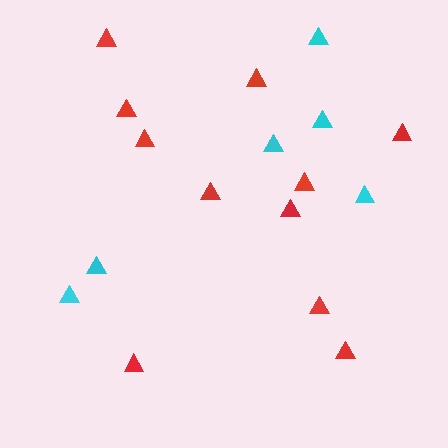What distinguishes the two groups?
There are 2 groups: one group of red triangles (11) and one group of cyan triangles (6).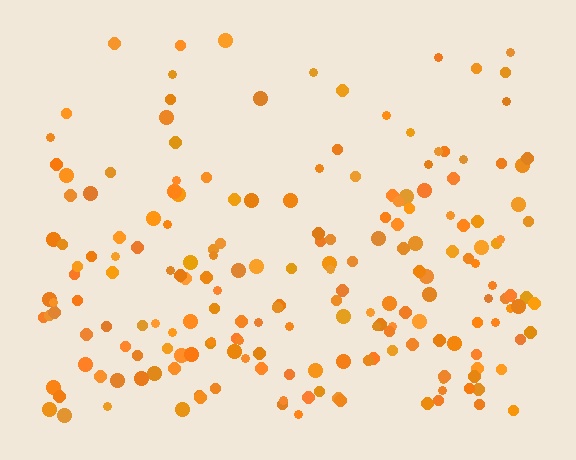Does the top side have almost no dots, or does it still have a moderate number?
Still a moderate number, just noticeably fewer than the bottom.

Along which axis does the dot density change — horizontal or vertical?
Vertical.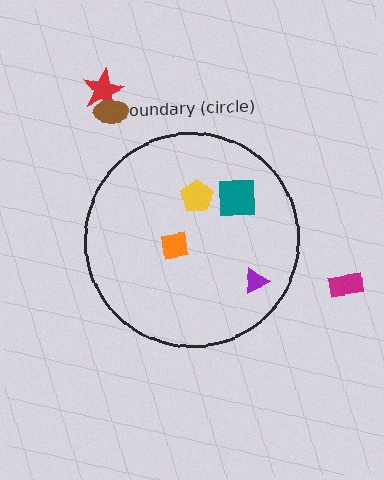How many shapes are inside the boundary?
4 inside, 3 outside.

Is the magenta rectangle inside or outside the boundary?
Outside.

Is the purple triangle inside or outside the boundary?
Inside.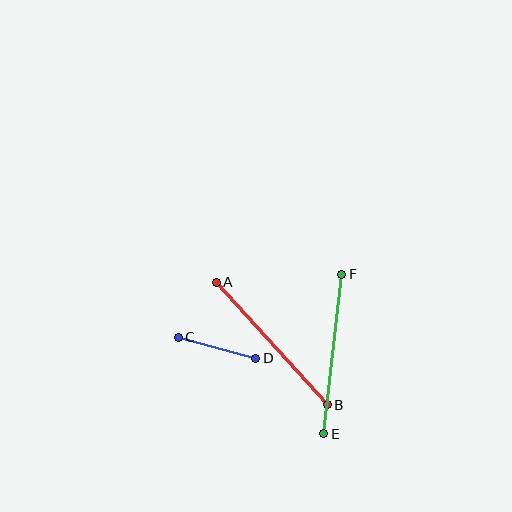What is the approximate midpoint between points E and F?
The midpoint is at approximately (333, 354) pixels.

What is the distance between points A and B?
The distance is approximately 165 pixels.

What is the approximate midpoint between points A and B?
The midpoint is at approximately (272, 344) pixels.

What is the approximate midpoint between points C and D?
The midpoint is at approximately (217, 348) pixels.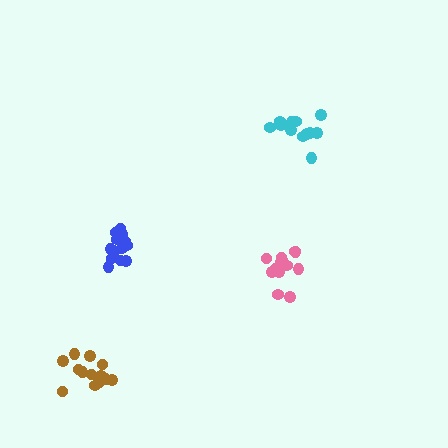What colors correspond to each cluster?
The clusters are colored: blue, cyan, pink, brown.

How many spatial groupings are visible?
There are 4 spatial groupings.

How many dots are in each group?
Group 1: 14 dots, Group 2: 13 dots, Group 3: 14 dots, Group 4: 14 dots (55 total).